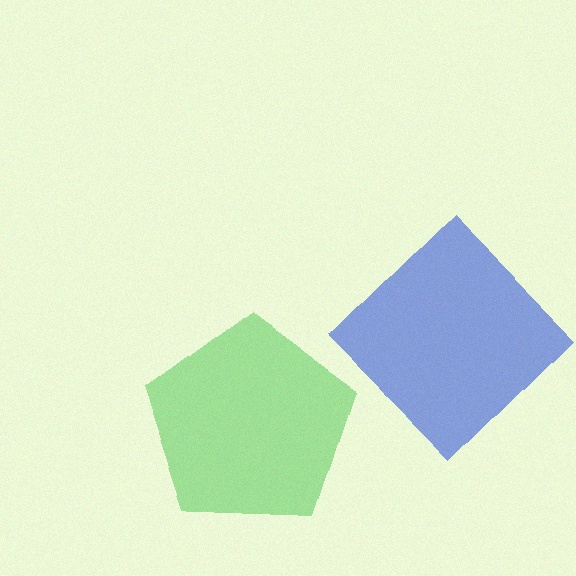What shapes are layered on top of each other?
The layered shapes are: a blue diamond, a green pentagon.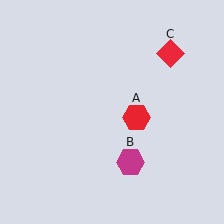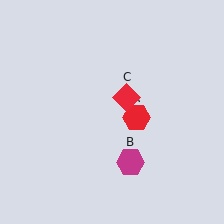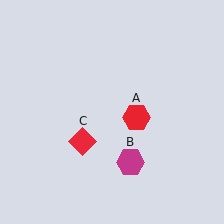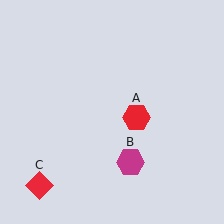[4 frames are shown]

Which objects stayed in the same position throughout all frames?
Red hexagon (object A) and magenta hexagon (object B) remained stationary.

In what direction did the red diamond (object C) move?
The red diamond (object C) moved down and to the left.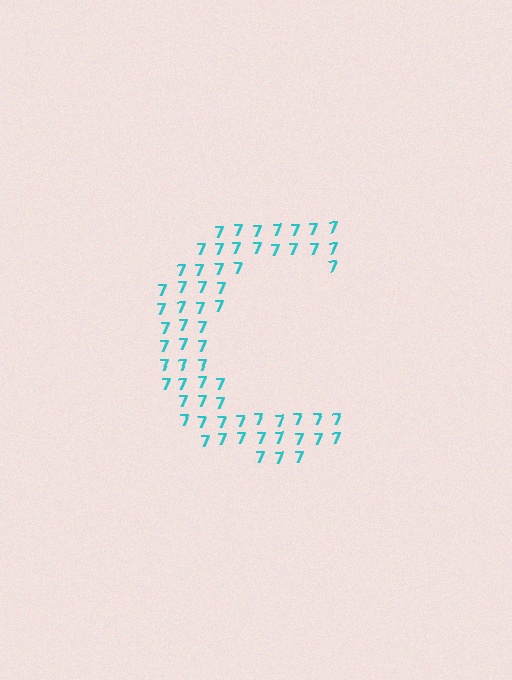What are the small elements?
The small elements are digit 7's.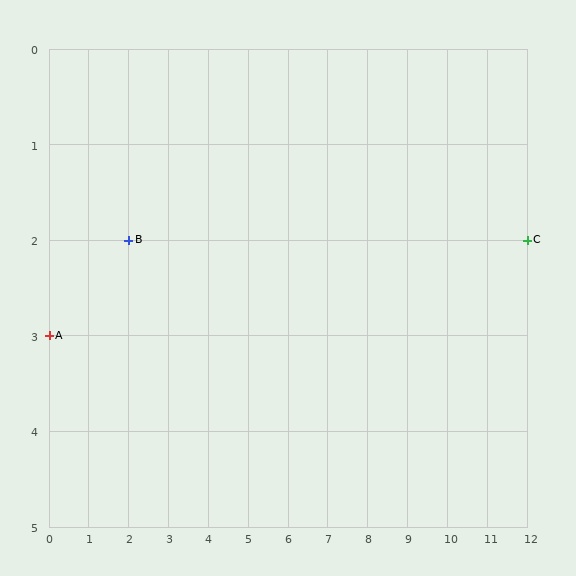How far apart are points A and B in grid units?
Points A and B are 2 columns and 1 row apart (about 2.2 grid units diagonally).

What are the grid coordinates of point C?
Point C is at grid coordinates (12, 2).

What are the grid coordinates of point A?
Point A is at grid coordinates (0, 3).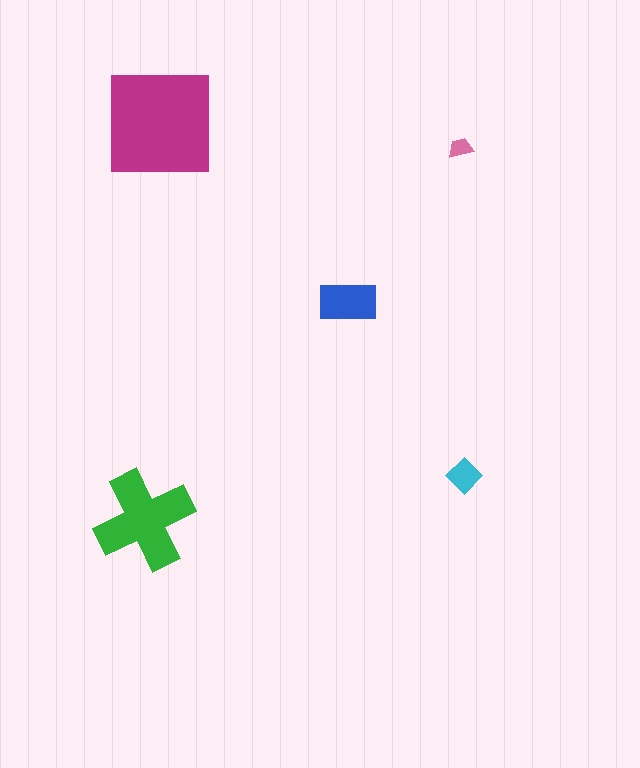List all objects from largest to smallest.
The magenta square, the green cross, the blue rectangle, the cyan diamond, the pink trapezoid.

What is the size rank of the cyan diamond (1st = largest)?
4th.